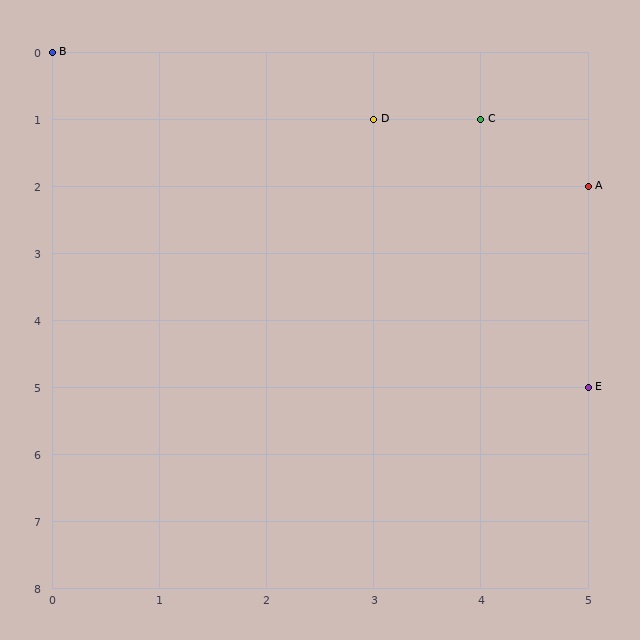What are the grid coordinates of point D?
Point D is at grid coordinates (3, 1).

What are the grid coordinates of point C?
Point C is at grid coordinates (4, 1).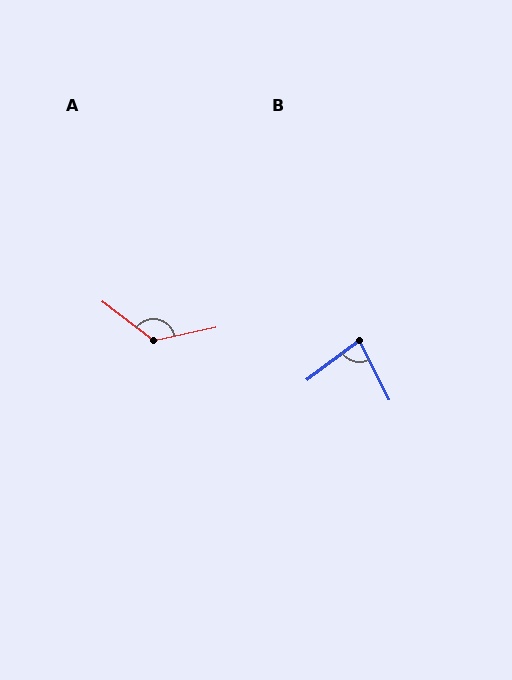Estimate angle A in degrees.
Approximately 130 degrees.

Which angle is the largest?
A, at approximately 130 degrees.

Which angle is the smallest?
B, at approximately 80 degrees.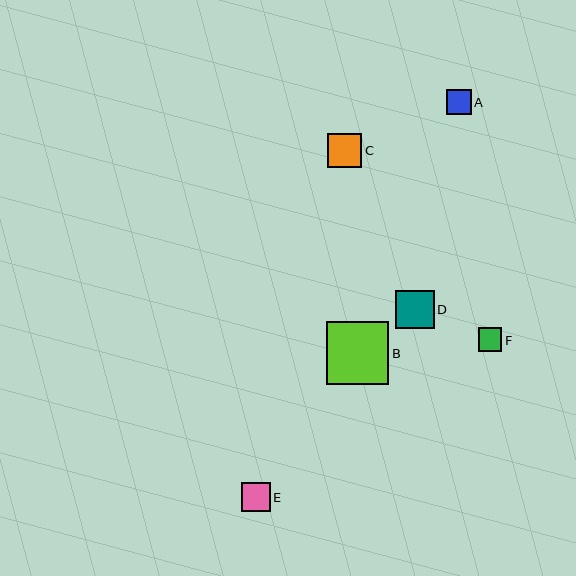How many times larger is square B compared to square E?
Square B is approximately 2.2 times the size of square E.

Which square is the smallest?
Square F is the smallest with a size of approximately 24 pixels.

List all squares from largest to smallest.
From largest to smallest: B, D, C, E, A, F.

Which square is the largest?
Square B is the largest with a size of approximately 62 pixels.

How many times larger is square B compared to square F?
Square B is approximately 2.6 times the size of square F.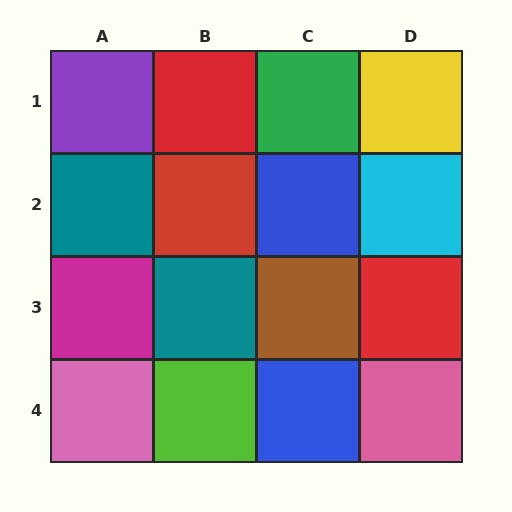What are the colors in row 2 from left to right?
Teal, red, blue, cyan.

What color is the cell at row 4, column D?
Pink.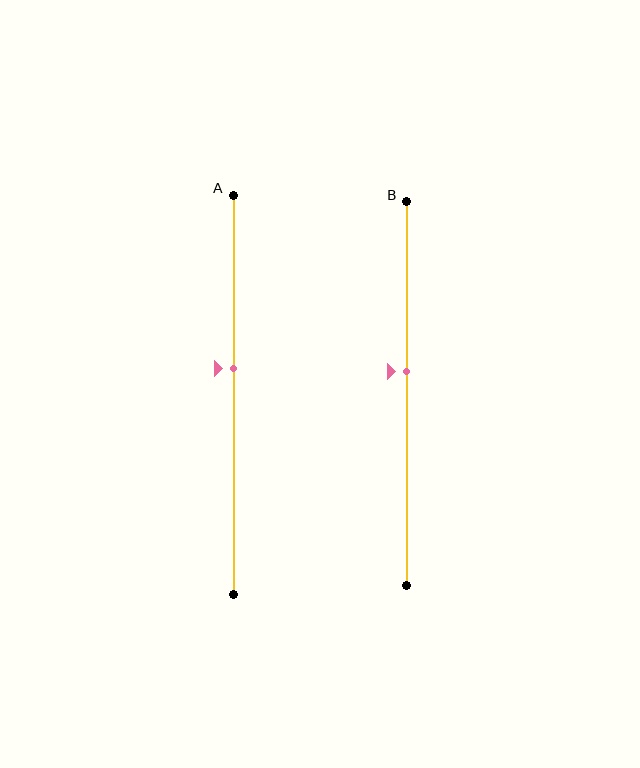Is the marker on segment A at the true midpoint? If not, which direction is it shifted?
No, the marker on segment A is shifted upward by about 6% of the segment length.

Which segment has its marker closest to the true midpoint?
Segment B has its marker closest to the true midpoint.